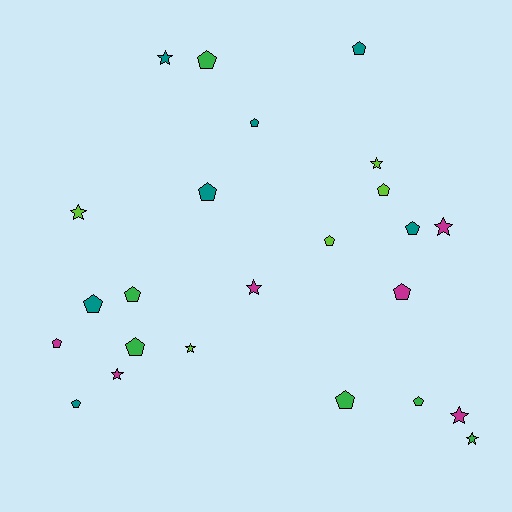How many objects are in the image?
There are 24 objects.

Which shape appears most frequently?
Pentagon, with 15 objects.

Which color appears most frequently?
Teal, with 7 objects.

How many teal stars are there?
There is 1 teal star.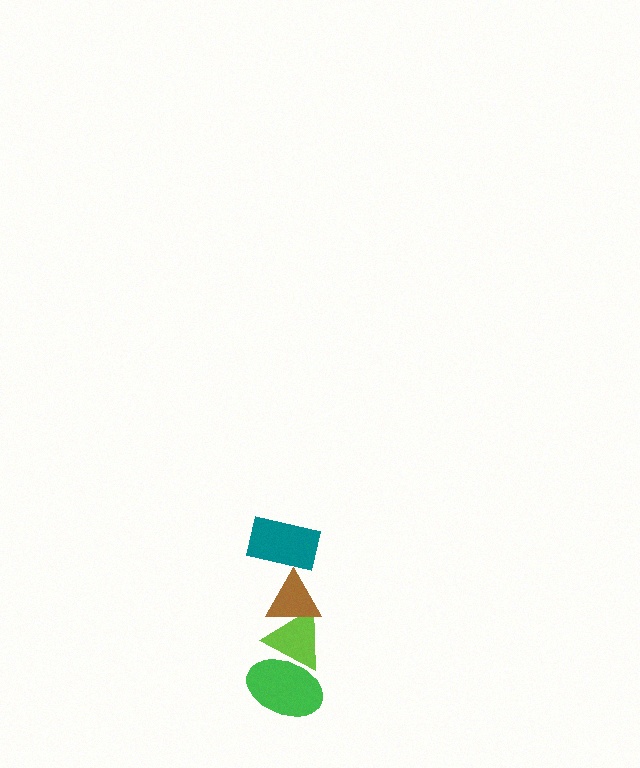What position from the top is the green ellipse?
The green ellipse is 4th from the top.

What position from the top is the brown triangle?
The brown triangle is 2nd from the top.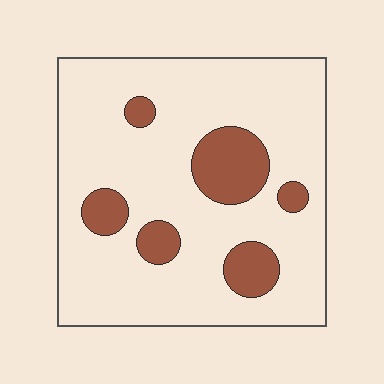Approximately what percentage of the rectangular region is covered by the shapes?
Approximately 15%.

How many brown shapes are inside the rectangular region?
6.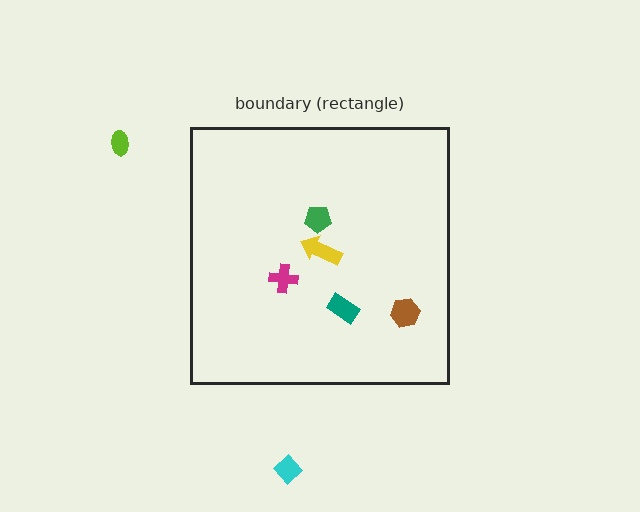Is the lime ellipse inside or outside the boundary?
Outside.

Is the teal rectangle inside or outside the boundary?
Inside.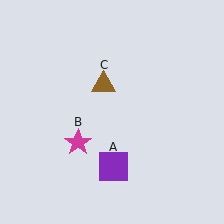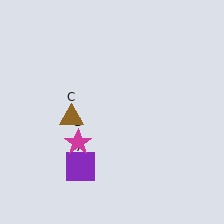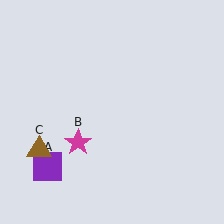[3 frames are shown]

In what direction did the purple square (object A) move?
The purple square (object A) moved left.